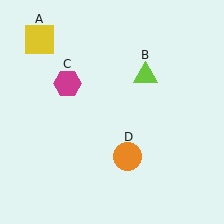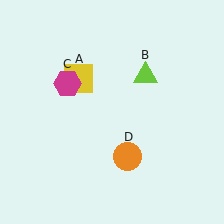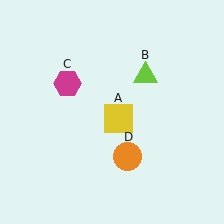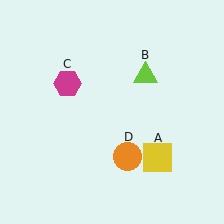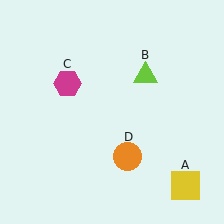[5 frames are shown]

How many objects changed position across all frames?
1 object changed position: yellow square (object A).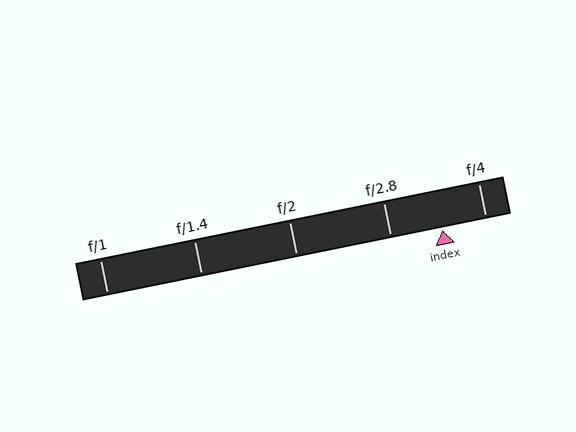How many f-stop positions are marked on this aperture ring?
There are 5 f-stop positions marked.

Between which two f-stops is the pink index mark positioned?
The index mark is between f/2.8 and f/4.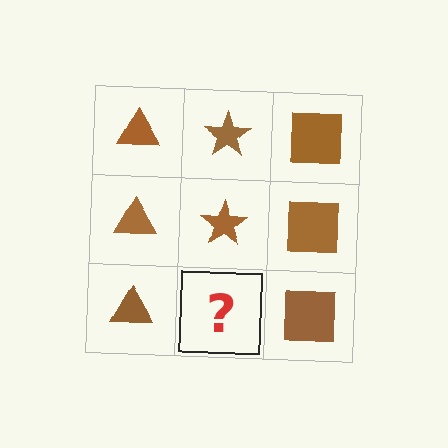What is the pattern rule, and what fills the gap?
The rule is that each column has a consistent shape. The gap should be filled with a brown star.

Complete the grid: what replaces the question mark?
The question mark should be replaced with a brown star.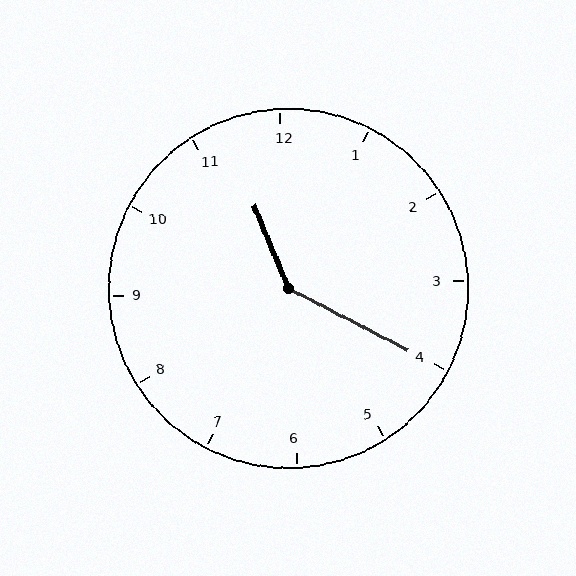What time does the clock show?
11:20.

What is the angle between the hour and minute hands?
Approximately 140 degrees.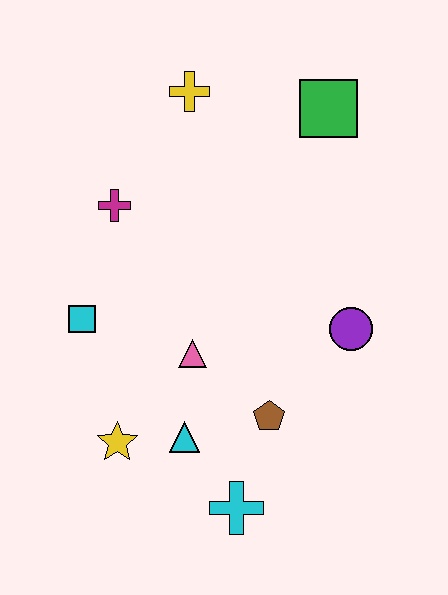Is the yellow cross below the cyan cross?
No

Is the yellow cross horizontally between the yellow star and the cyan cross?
Yes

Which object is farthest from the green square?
The cyan cross is farthest from the green square.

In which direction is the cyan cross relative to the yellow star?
The cyan cross is to the right of the yellow star.